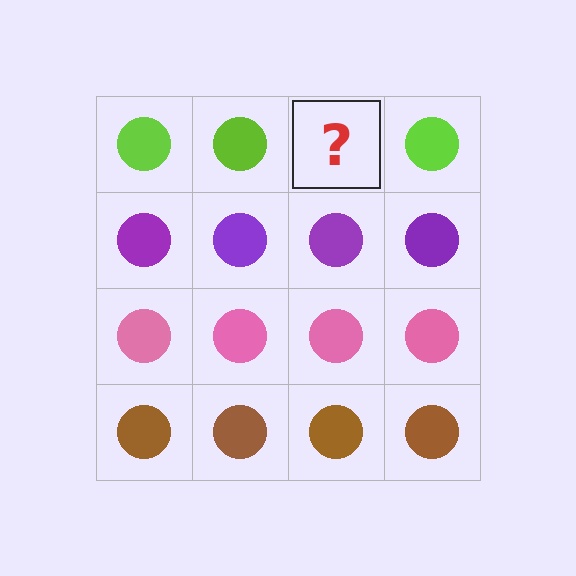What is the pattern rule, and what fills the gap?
The rule is that each row has a consistent color. The gap should be filled with a lime circle.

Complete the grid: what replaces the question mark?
The question mark should be replaced with a lime circle.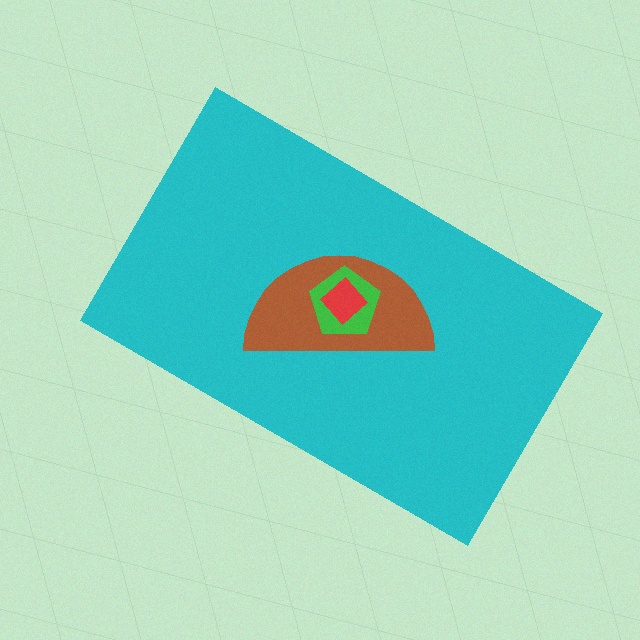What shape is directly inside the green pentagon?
The red diamond.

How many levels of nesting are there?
4.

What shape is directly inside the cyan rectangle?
The brown semicircle.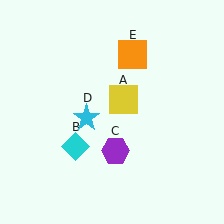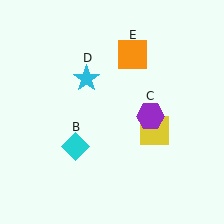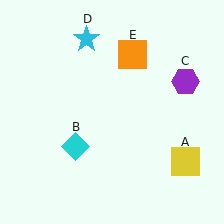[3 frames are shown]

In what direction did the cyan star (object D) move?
The cyan star (object D) moved up.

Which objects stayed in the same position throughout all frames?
Cyan diamond (object B) and orange square (object E) remained stationary.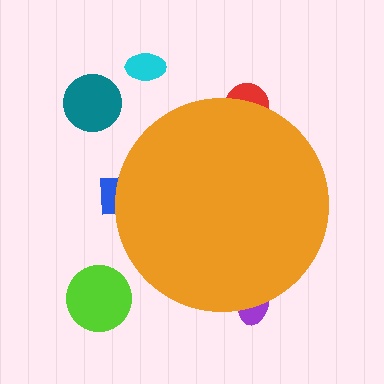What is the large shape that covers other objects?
An orange circle.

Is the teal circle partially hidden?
No, the teal circle is fully visible.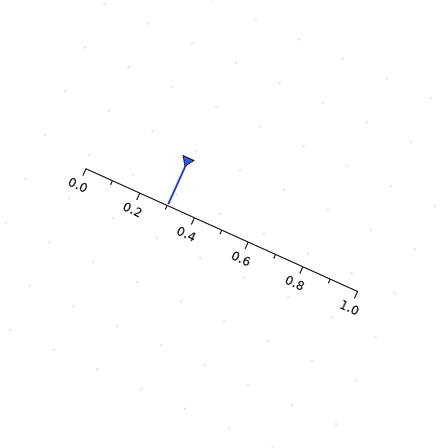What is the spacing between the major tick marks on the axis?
The major ticks are spaced 0.2 apart.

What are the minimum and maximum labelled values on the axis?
The axis runs from 0.0 to 1.0.